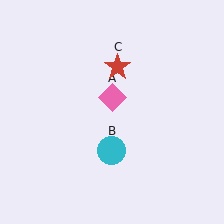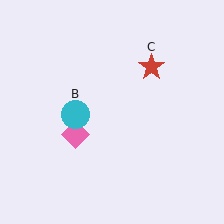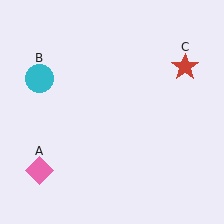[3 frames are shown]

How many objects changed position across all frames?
3 objects changed position: pink diamond (object A), cyan circle (object B), red star (object C).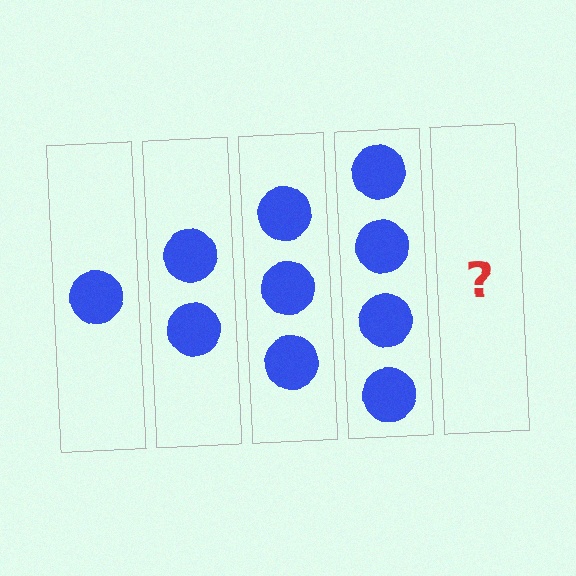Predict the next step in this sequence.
The next step is 5 circles.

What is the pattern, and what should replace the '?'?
The pattern is that each step adds one more circle. The '?' should be 5 circles.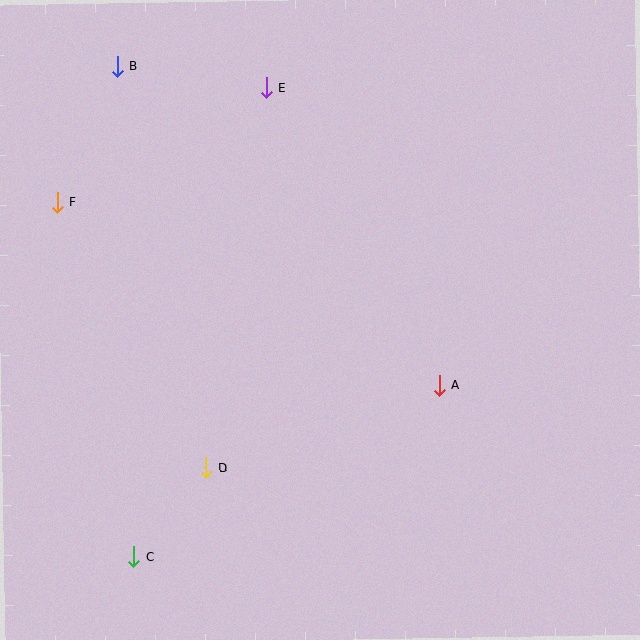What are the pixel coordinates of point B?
Point B is at (117, 67).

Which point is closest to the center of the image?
Point A at (439, 385) is closest to the center.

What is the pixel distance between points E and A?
The distance between E and A is 345 pixels.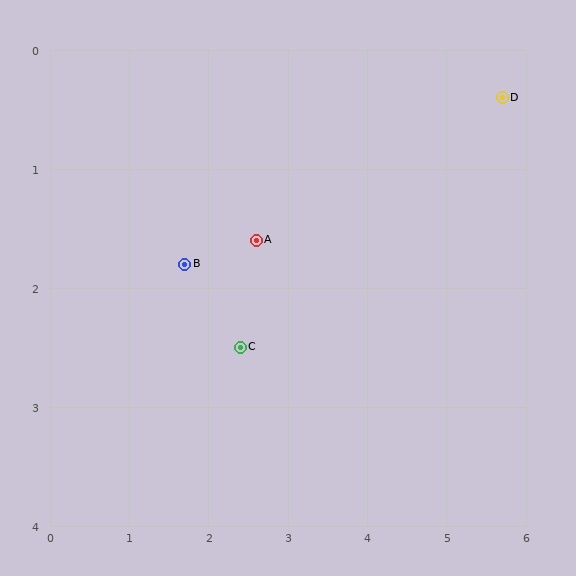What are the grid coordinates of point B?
Point B is at approximately (1.7, 1.8).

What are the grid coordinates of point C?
Point C is at approximately (2.4, 2.5).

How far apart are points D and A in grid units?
Points D and A are about 3.3 grid units apart.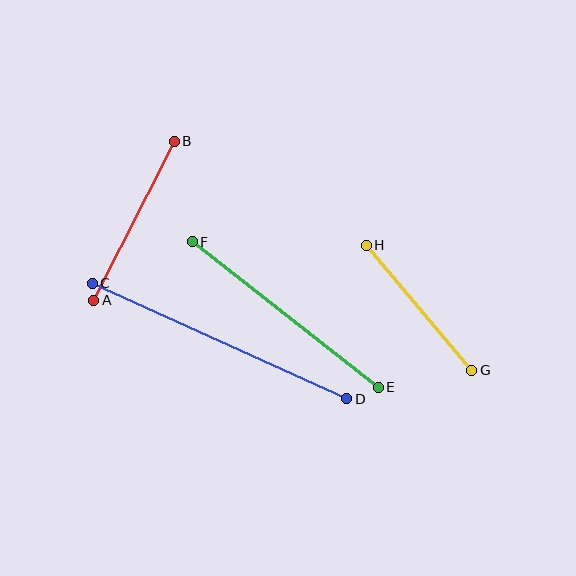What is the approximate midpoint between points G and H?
The midpoint is at approximately (419, 308) pixels.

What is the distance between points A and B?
The distance is approximately 178 pixels.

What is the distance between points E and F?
The distance is approximately 236 pixels.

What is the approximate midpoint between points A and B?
The midpoint is at approximately (134, 221) pixels.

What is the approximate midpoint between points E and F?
The midpoint is at approximately (285, 314) pixels.